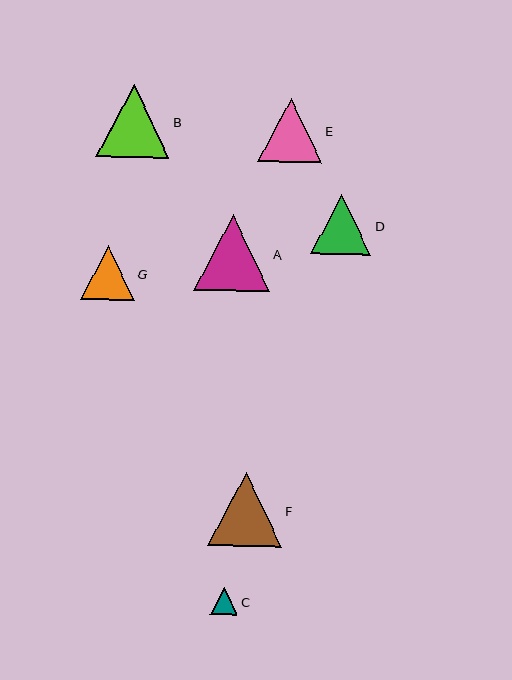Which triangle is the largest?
Triangle A is the largest with a size of approximately 76 pixels.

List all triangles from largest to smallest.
From largest to smallest: A, F, B, E, D, G, C.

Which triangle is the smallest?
Triangle C is the smallest with a size of approximately 27 pixels.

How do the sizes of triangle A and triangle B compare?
Triangle A and triangle B are approximately the same size.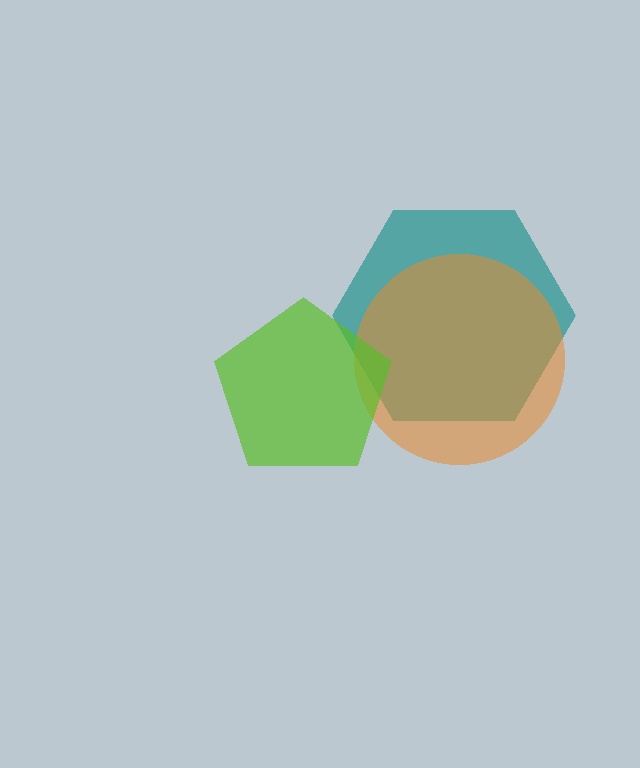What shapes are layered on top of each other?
The layered shapes are: a teal hexagon, an orange circle, a lime pentagon.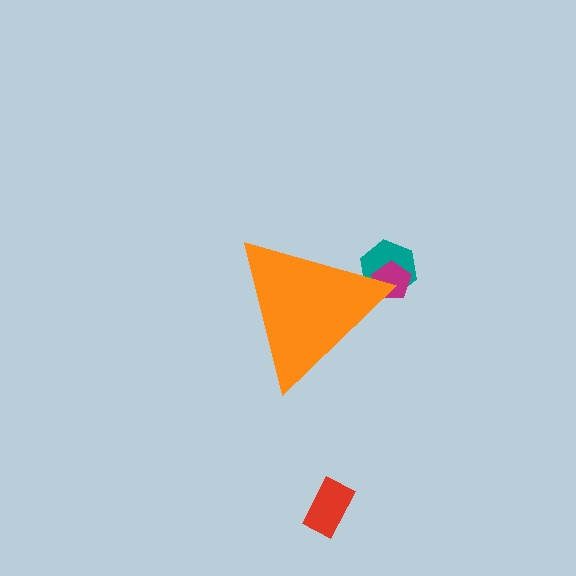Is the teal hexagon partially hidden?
Yes, the teal hexagon is partially hidden behind the orange triangle.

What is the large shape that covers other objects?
An orange triangle.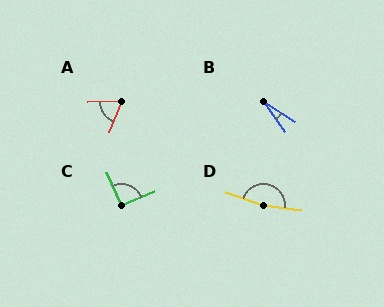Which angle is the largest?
D, at approximately 168 degrees.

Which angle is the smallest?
B, at approximately 23 degrees.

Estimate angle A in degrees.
Approximately 65 degrees.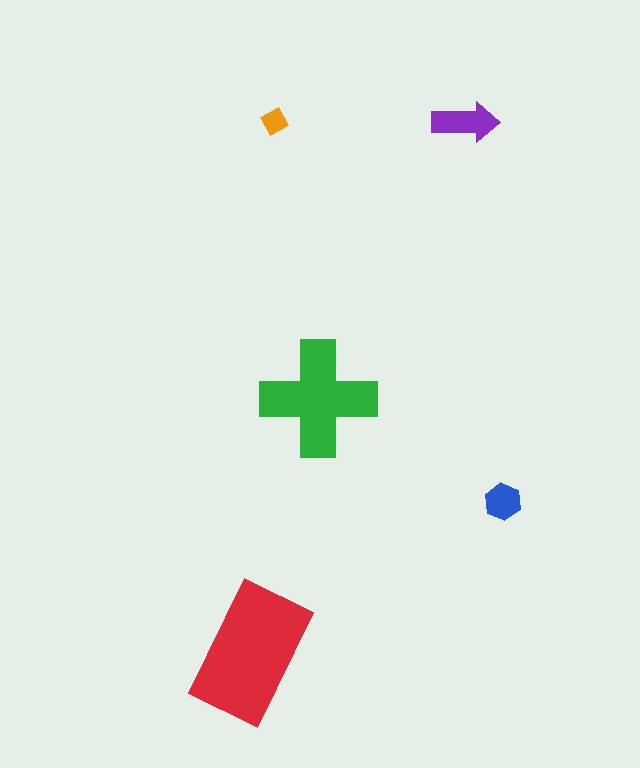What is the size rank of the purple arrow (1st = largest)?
3rd.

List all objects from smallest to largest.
The orange diamond, the blue hexagon, the purple arrow, the green cross, the red rectangle.